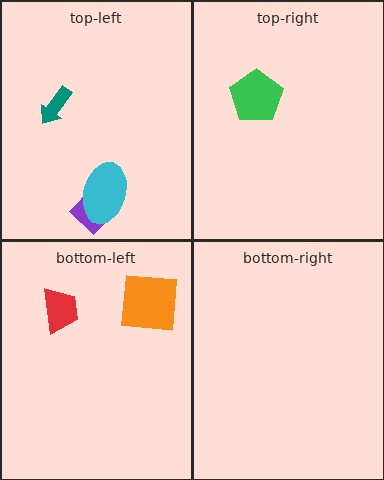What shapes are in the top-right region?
The green pentagon.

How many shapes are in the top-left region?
3.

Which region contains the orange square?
The bottom-left region.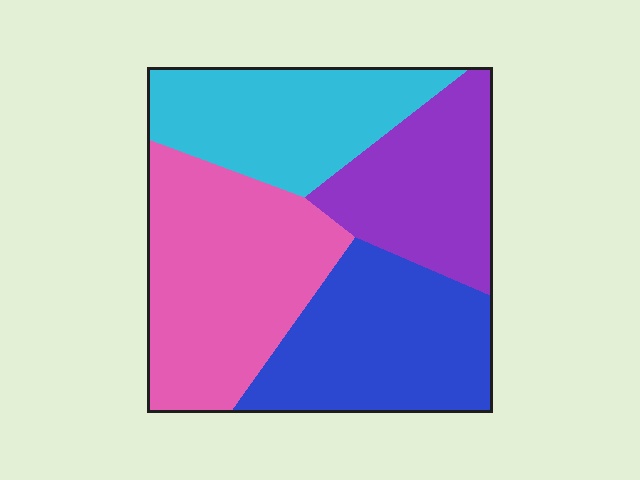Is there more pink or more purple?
Pink.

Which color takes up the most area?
Pink, at roughly 30%.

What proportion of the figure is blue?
Blue takes up between a sixth and a third of the figure.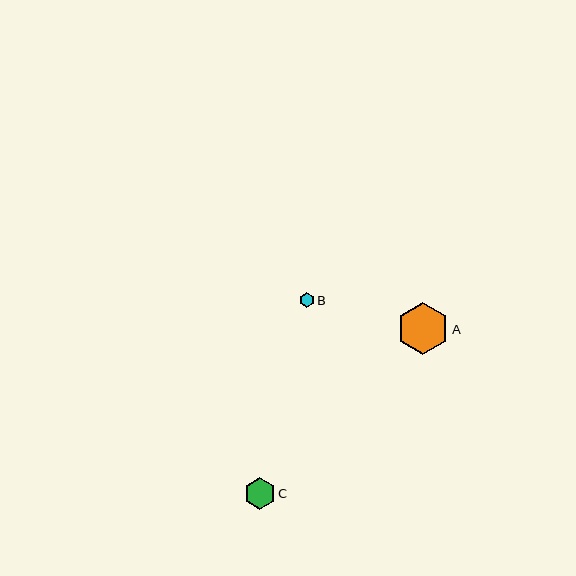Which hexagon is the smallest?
Hexagon B is the smallest with a size of approximately 15 pixels.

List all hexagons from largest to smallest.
From largest to smallest: A, C, B.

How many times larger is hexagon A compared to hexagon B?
Hexagon A is approximately 3.4 times the size of hexagon B.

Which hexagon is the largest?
Hexagon A is the largest with a size of approximately 52 pixels.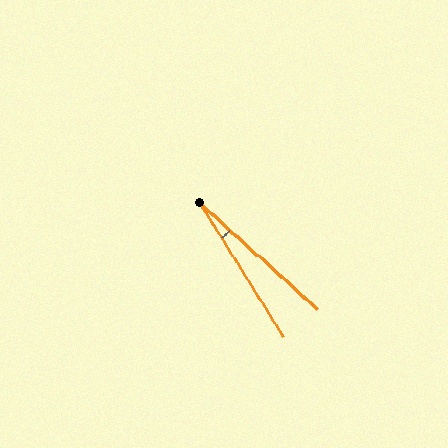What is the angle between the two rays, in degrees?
Approximately 16 degrees.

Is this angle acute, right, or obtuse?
It is acute.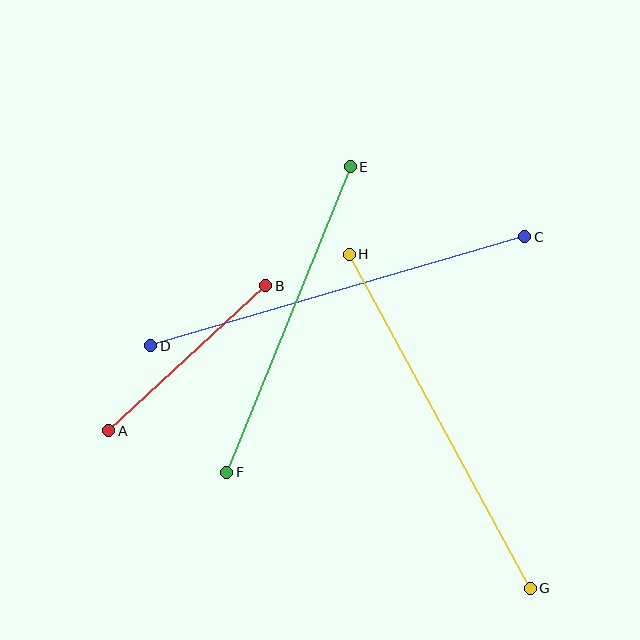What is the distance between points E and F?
The distance is approximately 329 pixels.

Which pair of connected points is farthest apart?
Points C and D are farthest apart.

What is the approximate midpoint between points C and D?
The midpoint is at approximately (338, 291) pixels.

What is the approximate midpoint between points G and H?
The midpoint is at approximately (440, 421) pixels.